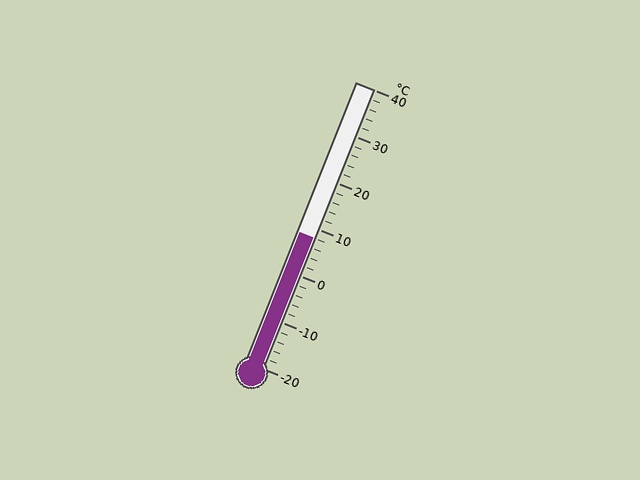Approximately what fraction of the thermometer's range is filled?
The thermometer is filled to approximately 45% of its range.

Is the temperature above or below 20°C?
The temperature is below 20°C.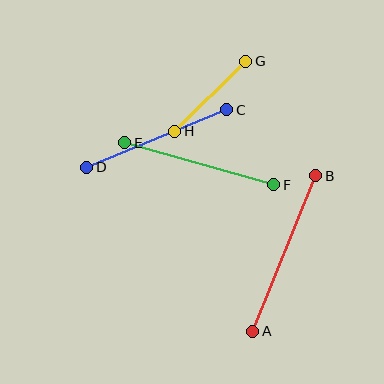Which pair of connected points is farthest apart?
Points A and B are farthest apart.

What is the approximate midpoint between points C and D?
The midpoint is at approximately (157, 139) pixels.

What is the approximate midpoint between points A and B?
The midpoint is at approximately (284, 253) pixels.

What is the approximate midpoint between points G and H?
The midpoint is at approximately (210, 96) pixels.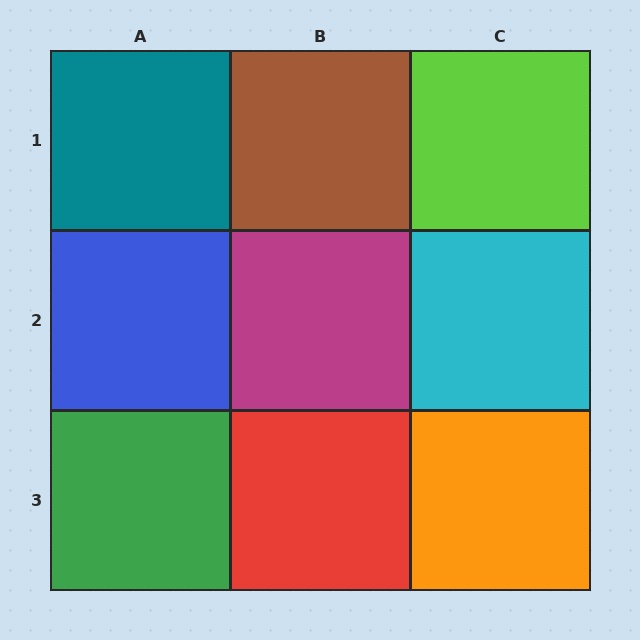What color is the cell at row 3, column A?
Green.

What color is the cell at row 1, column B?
Brown.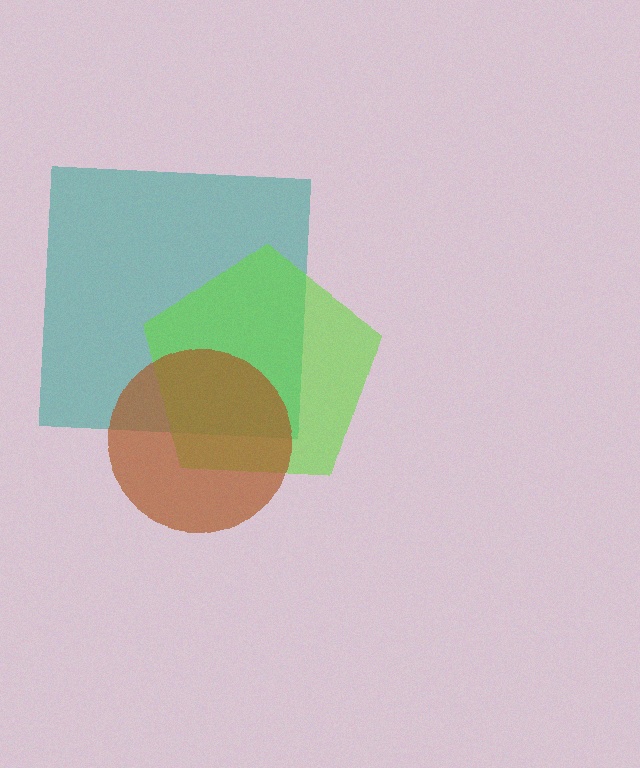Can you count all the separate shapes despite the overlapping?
Yes, there are 3 separate shapes.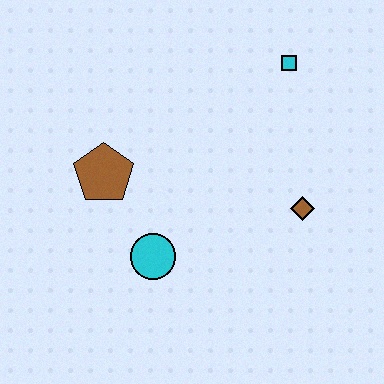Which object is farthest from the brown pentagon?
The cyan square is farthest from the brown pentagon.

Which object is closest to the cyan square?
The brown diamond is closest to the cyan square.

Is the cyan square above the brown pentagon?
Yes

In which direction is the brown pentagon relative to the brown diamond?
The brown pentagon is to the left of the brown diamond.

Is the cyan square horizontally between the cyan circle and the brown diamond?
Yes